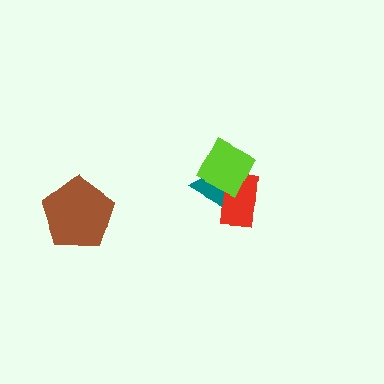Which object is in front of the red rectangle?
The lime diamond is in front of the red rectangle.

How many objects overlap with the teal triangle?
2 objects overlap with the teal triangle.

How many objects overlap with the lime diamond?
2 objects overlap with the lime diamond.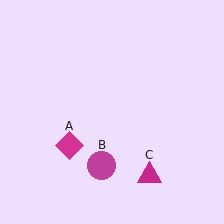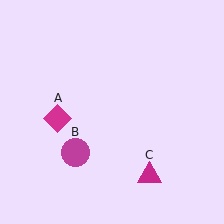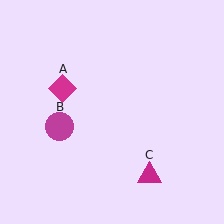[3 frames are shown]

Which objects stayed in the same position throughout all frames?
Magenta triangle (object C) remained stationary.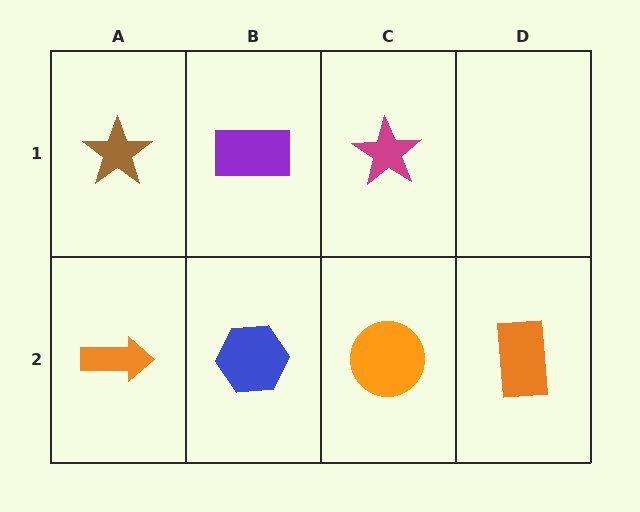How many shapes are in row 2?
4 shapes.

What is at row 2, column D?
An orange rectangle.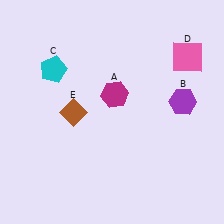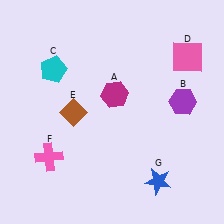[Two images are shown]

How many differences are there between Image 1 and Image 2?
There are 2 differences between the two images.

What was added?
A pink cross (F), a blue star (G) were added in Image 2.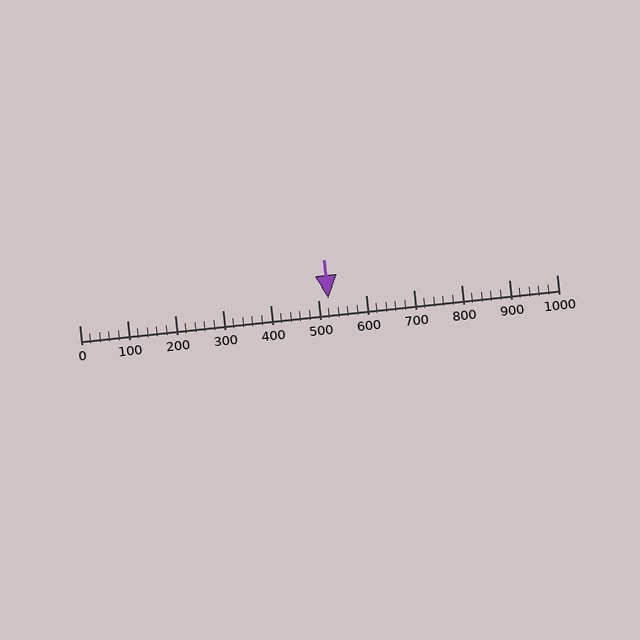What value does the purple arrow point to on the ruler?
The purple arrow points to approximately 521.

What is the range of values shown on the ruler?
The ruler shows values from 0 to 1000.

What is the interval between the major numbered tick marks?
The major tick marks are spaced 100 units apart.